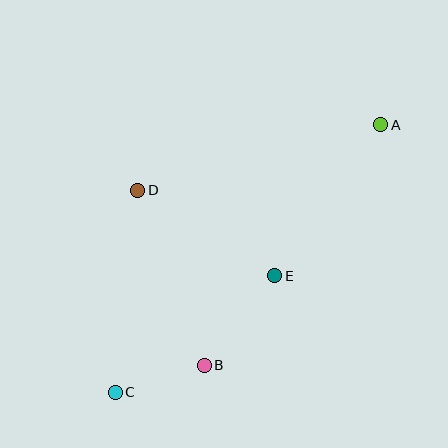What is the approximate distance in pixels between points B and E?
The distance between B and E is approximately 114 pixels.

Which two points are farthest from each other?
Points A and C are farthest from each other.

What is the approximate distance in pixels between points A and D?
The distance between A and D is approximately 251 pixels.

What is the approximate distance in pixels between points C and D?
The distance between C and D is approximately 204 pixels.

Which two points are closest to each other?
Points B and C are closest to each other.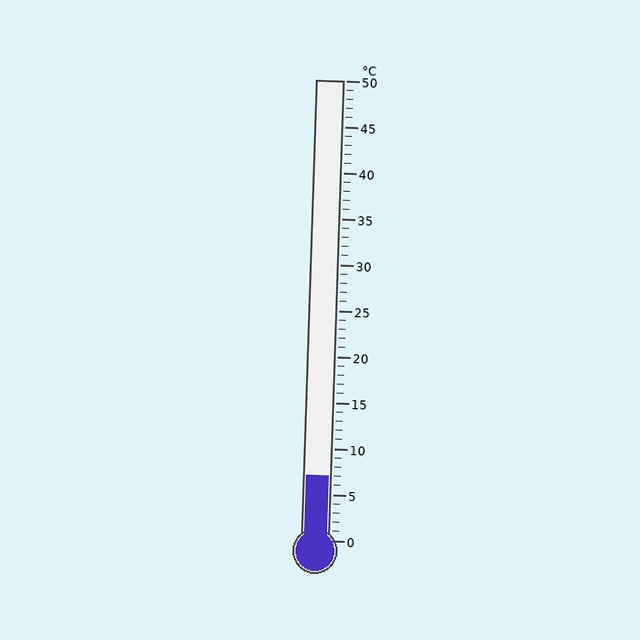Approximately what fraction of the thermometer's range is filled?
The thermometer is filled to approximately 15% of its range.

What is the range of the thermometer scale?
The thermometer scale ranges from 0°C to 50°C.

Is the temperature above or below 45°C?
The temperature is below 45°C.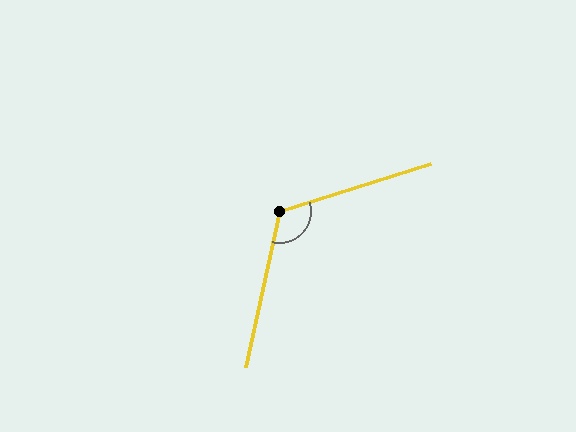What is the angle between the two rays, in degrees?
Approximately 120 degrees.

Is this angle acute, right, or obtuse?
It is obtuse.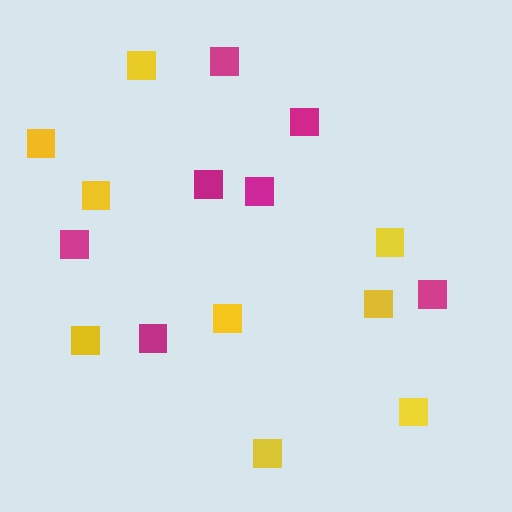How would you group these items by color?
There are 2 groups: one group of yellow squares (9) and one group of magenta squares (7).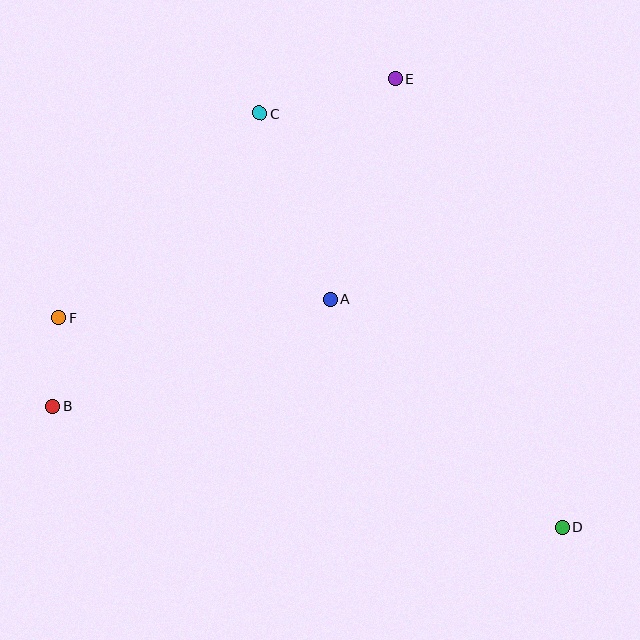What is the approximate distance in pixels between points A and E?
The distance between A and E is approximately 230 pixels.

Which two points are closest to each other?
Points B and F are closest to each other.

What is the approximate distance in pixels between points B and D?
The distance between B and D is approximately 524 pixels.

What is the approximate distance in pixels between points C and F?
The distance between C and F is approximately 286 pixels.